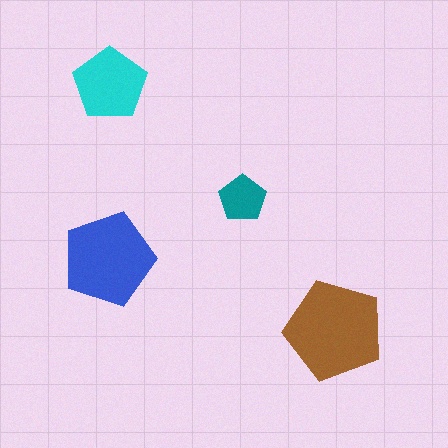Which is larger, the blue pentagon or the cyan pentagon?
The blue one.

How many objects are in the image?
There are 4 objects in the image.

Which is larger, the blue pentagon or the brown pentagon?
The brown one.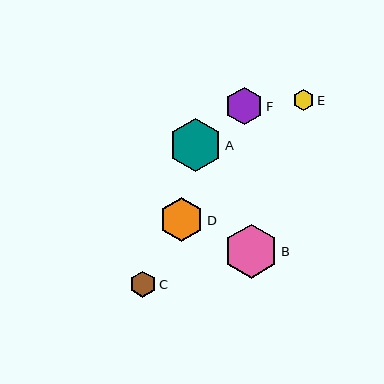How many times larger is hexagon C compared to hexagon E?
Hexagon C is approximately 1.3 times the size of hexagon E.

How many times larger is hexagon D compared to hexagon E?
Hexagon D is approximately 2.2 times the size of hexagon E.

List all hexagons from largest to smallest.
From largest to smallest: B, A, D, F, C, E.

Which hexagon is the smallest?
Hexagon E is the smallest with a size of approximately 20 pixels.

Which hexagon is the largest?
Hexagon B is the largest with a size of approximately 54 pixels.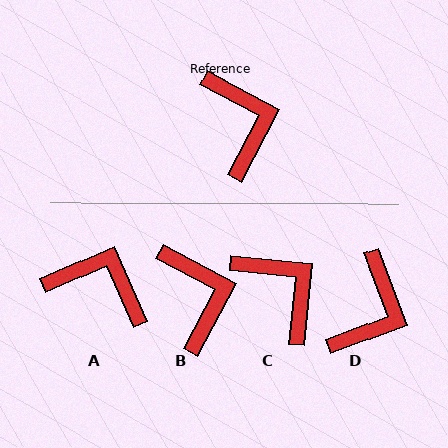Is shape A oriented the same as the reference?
No, it is off by about 52 degrees.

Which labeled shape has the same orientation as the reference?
B.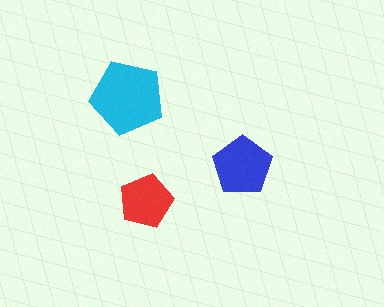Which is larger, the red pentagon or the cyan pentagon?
The cyan one.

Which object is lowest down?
The red pentagon is bottommost.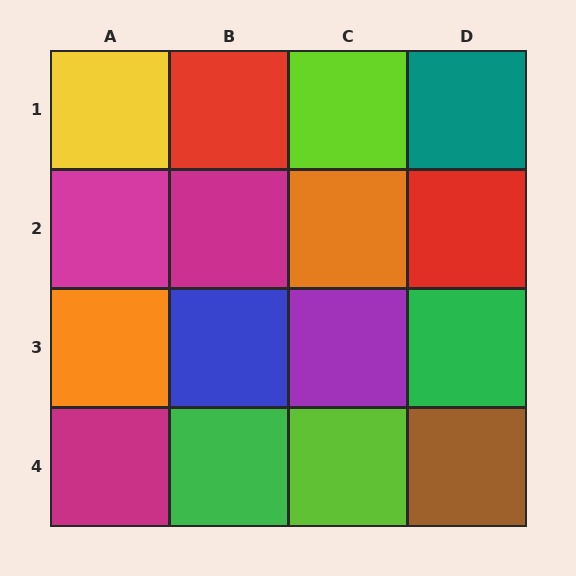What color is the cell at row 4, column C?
Lime.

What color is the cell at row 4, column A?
Magenta.